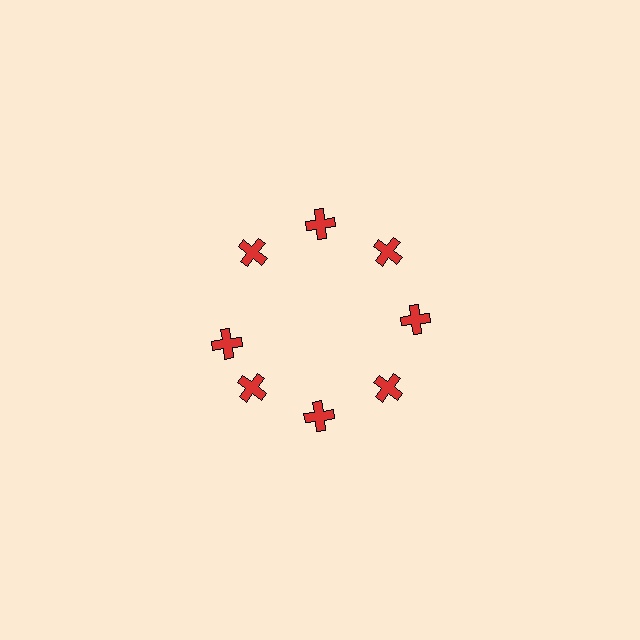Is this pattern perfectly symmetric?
No. The 8 red crosses are arranged in a ring, but one element near the 9 o'clock position is rotated out of alignment along the ring, breaking the 8-fold rotational symmetry.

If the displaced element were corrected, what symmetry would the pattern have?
It would have 8-fold rotational symmetry — the pattern would map onto itself every 45 degrees.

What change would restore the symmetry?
The symmetry would be restored by rotating it back into even spacing with its neighbors so that all 8 crosses sit at equal angles and equal distance from the center.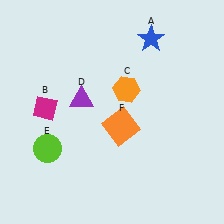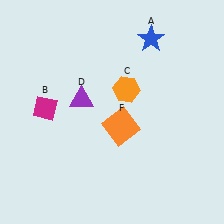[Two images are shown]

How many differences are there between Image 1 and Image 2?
There is 1 difference between the two images.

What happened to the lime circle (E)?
The lime circle (E) was removed in Image 2. It was in the bottom-left area of Image 1.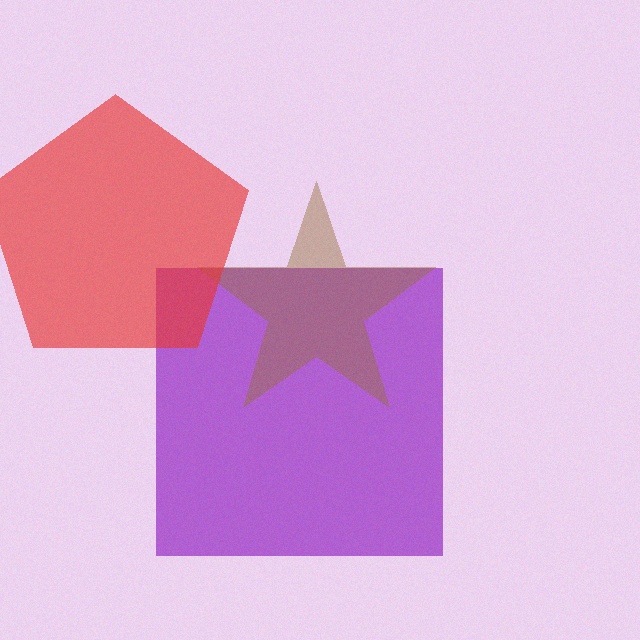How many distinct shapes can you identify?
There are 3 distinct shapes: a purple square, a brown star, a red pentagon.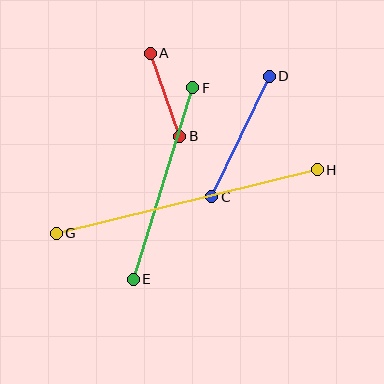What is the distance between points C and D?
The distance is approximately 134 pixels.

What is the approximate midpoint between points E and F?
The midpoint is at approximately (163, 183) pixels.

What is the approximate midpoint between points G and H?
The midpoint is at approximately (187, 201) pixels.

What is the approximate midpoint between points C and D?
The midpoint is at approximately (240, 136) pixels.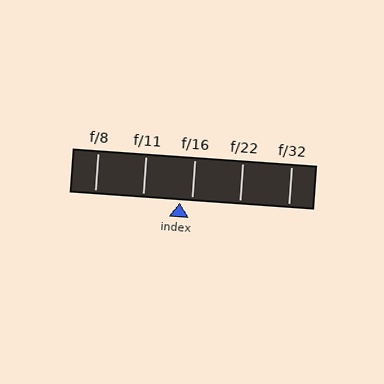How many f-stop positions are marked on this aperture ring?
There are 5 f-stop positions marked.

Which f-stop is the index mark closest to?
The index mark is closest to f/16.